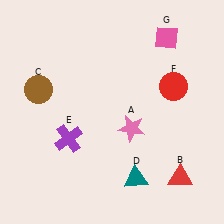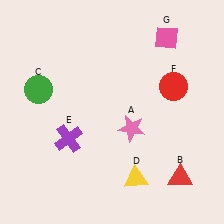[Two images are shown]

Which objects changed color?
C changed from brown to green. D changed from teal to yellow.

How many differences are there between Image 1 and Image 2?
There are 2 differences between the two images.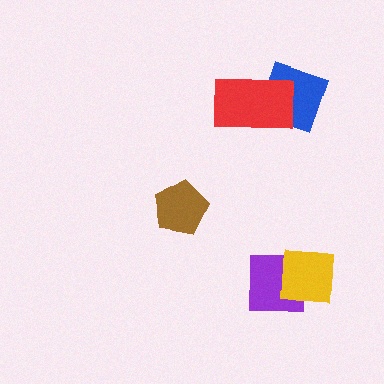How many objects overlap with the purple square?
1 object overlaps with the purple square.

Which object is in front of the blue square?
The red rectangle is in front of the blue square.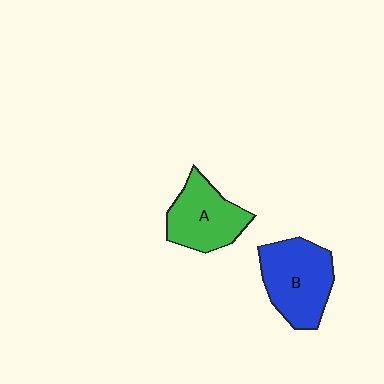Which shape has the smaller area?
Shape A (green).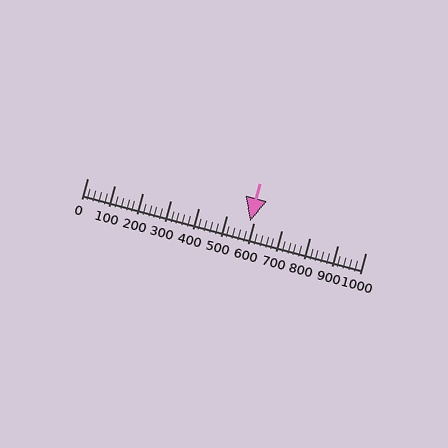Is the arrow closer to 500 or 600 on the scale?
The arrow is closer to 600.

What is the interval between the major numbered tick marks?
The major tick marks are spaced 100 units apart.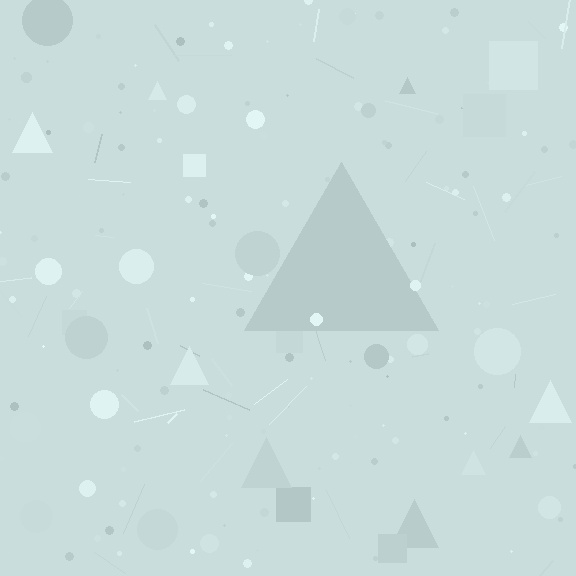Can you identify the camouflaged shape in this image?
The camouflaged shape is a triangle.